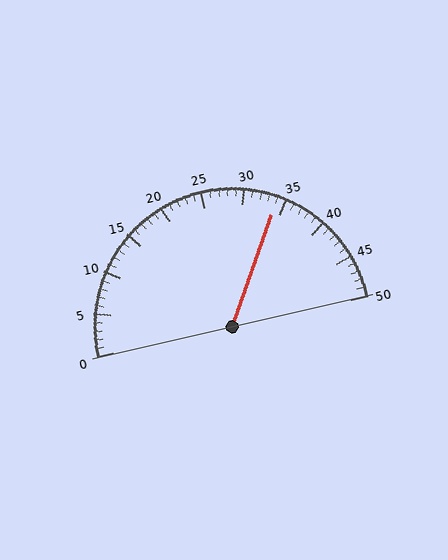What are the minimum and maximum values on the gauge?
The gauge ranges from 0 to 50.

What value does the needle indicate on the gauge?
The needle indicates approximately 34.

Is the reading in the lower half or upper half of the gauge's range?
The reading is in the upper half of the range (0 to 50).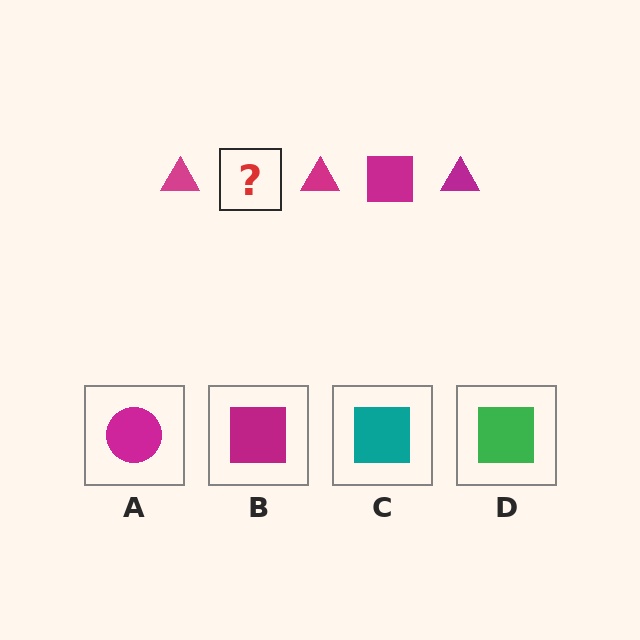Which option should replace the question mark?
Option B.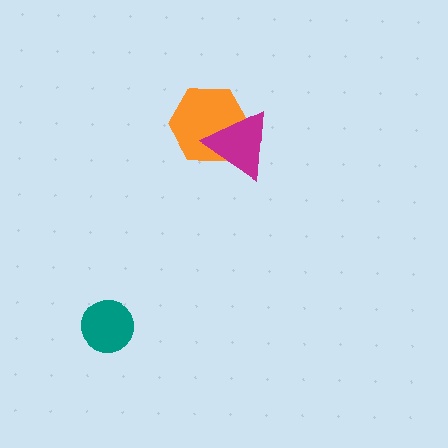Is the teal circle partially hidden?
No, no other shape covers it.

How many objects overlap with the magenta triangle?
1 object overlaps with the magenta triangle.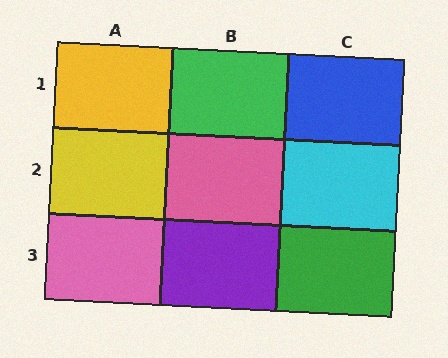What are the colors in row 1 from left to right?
Yellow, green, blue.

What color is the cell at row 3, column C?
Green.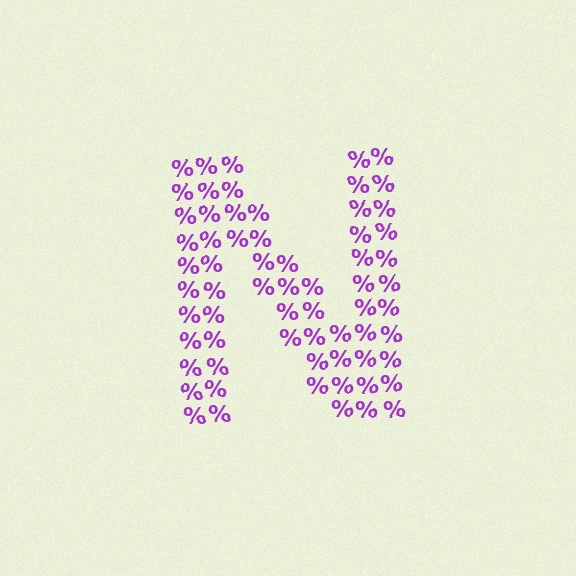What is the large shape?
The large shape is the letter N.